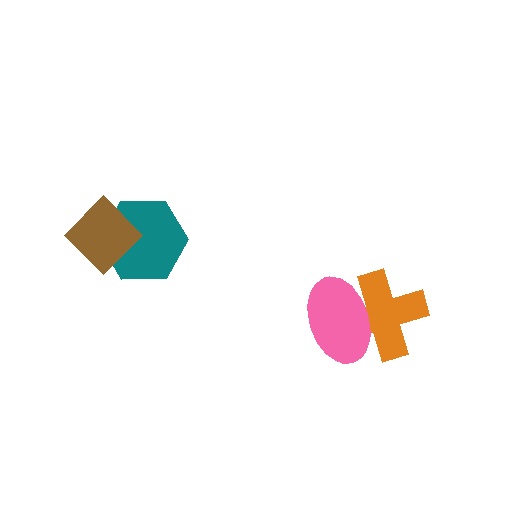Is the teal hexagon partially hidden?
Yes, it is partially covered by another shape.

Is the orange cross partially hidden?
Yes, it is partially covered by another shape.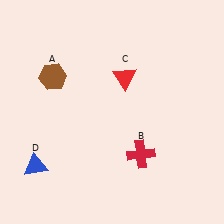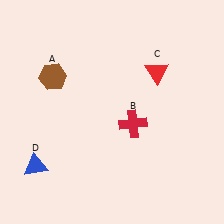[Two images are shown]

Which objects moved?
The objects that moved are: the red cross (B), the red triangle (C).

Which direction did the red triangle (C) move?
The red triangle (C) moved right.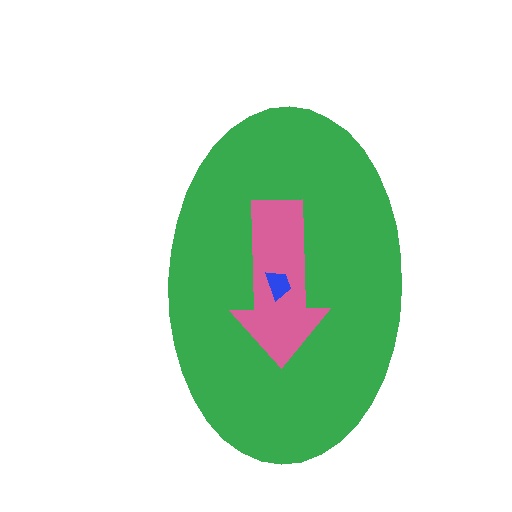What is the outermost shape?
The green ellipse.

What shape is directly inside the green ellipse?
The pink arrow.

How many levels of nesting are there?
3.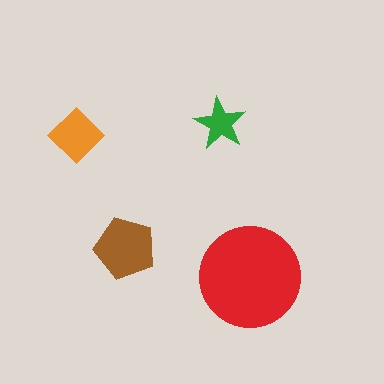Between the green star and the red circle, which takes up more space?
The red circle.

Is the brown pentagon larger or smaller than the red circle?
Smaller.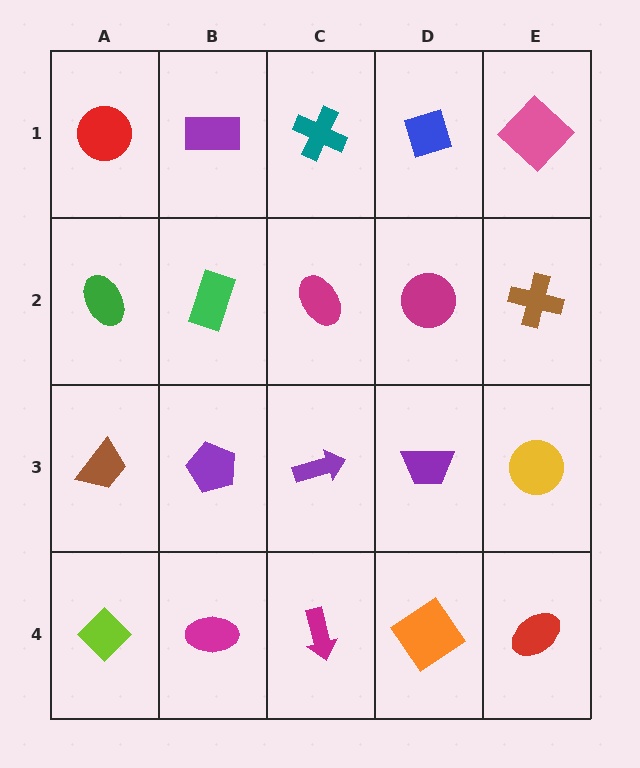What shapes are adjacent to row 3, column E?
A brown cross (row 2, column E), a red ellipse (row 4, column E), a purple trapezoid (row 3, column D).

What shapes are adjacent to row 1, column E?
A brown cross (row 2, column E), a blue diamond (row 1, column D).